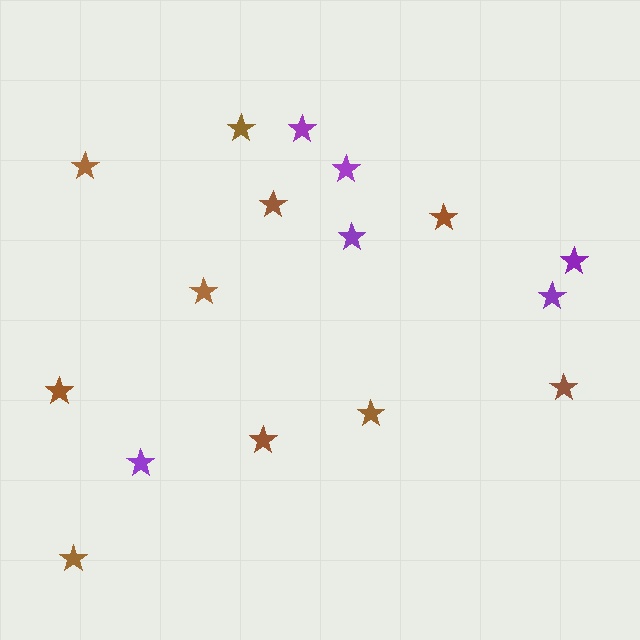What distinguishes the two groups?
There are 2 groups: one group of brown stars (10) and one group of purple stars (6).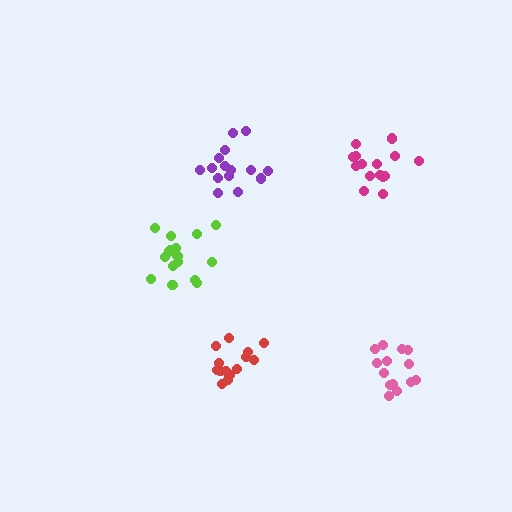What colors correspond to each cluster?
The clusters are colored: magenta, lime, purple, pink, red.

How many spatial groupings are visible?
There are 5 spatial groupings.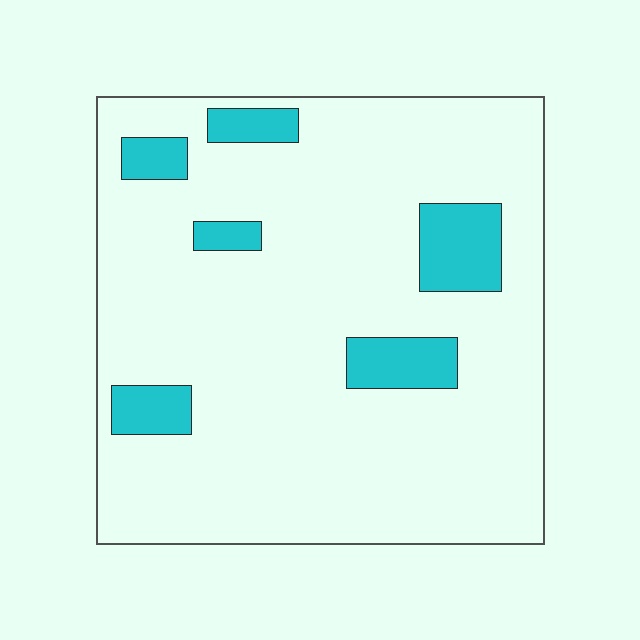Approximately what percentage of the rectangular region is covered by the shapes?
Approximately 15%.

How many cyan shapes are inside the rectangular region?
6.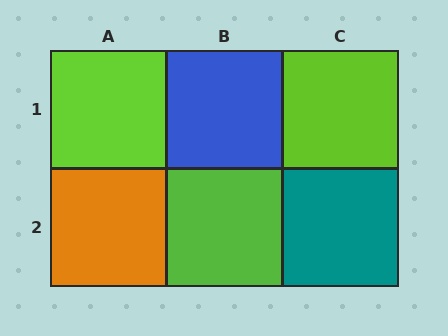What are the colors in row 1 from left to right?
Lime, blue, lime.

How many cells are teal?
1 cell is teal.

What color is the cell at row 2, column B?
Lime.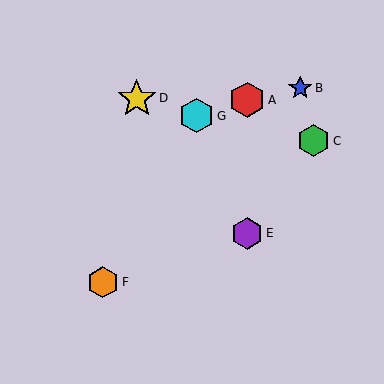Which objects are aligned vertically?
Objects A, E are aligned vertically.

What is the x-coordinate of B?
Object B is at x≈300.